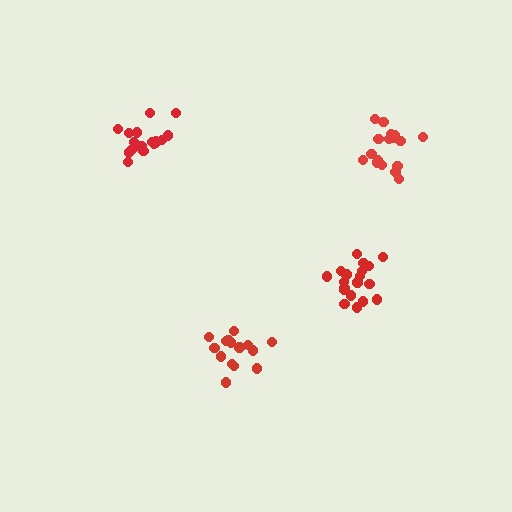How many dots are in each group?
Group 1: 15 dots, Group 2: 17 dots, Group 3: 19 dots, Group 4: 18 dots (69 total).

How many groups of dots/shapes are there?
There are 4 groups.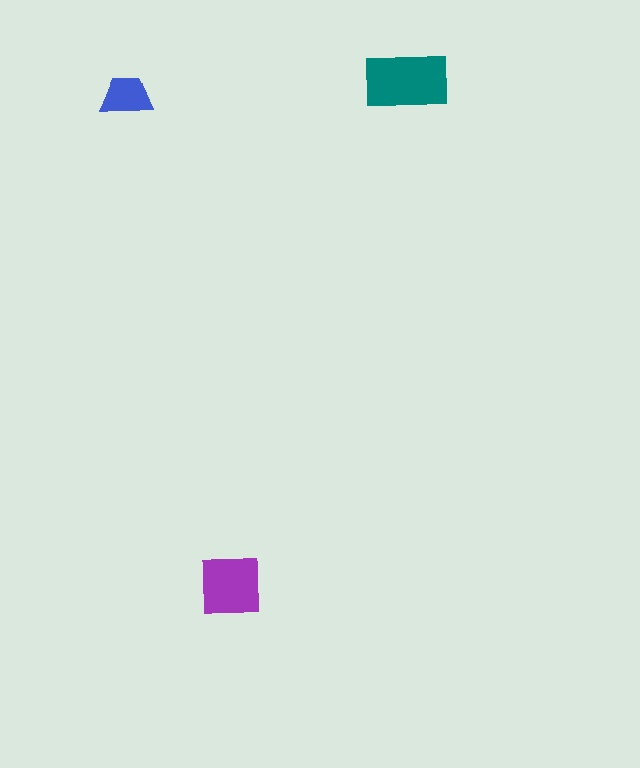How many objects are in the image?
There are 3 objects in the image.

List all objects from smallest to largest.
The blue trapezoid, the purple square, the teal rectangle.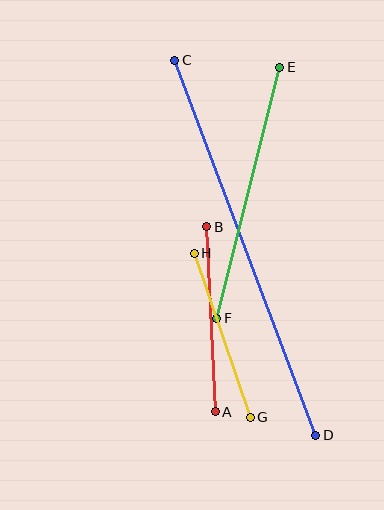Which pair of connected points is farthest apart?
Points C and D are farthest apart.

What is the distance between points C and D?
The distance is approximately 401 pixels.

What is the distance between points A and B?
The distance is approximately 185 pixels.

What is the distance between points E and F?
The distance is approximately 259 pixels.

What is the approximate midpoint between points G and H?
The midpoint is at approximately (222, 335) pixels.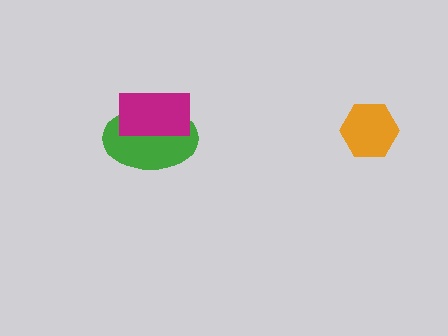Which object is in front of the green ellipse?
The magenta rectangle is in front of the green ellipse.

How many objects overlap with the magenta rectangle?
1 object overlaps with the magenta rectangle.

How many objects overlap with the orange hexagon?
0 objects overlap with the orange hexagon.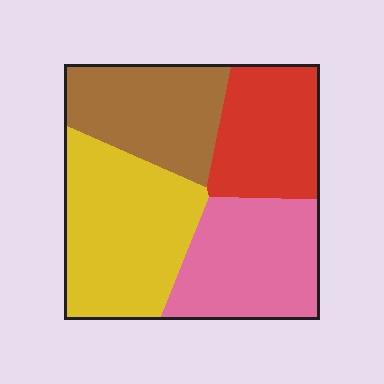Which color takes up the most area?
Yellow, at roughly 30%.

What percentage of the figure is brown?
Brown takes up about one fifth (1/5) of the figure.